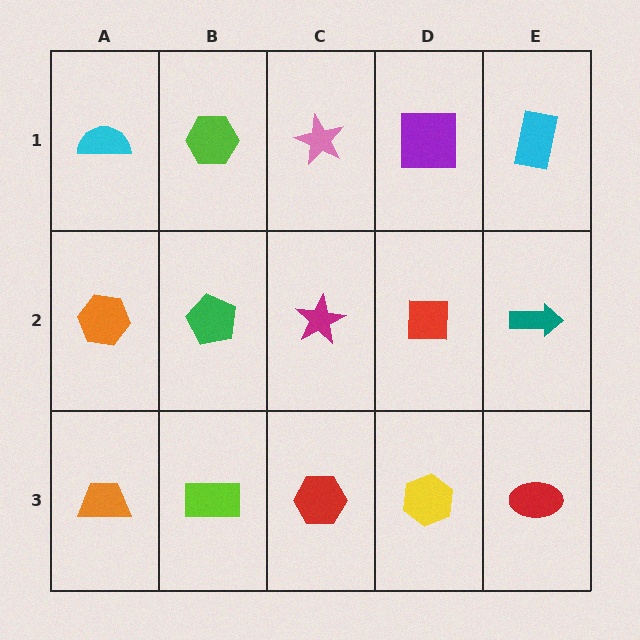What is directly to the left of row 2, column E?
A red square.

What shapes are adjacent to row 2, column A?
A cyan semicircle (row 1, column A), an orange trapezoid (row 3, column A), a green pentagon (row 2, column B).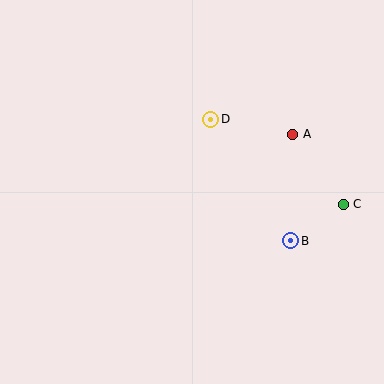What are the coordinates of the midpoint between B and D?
The midpoint between B and D is at (251, 180).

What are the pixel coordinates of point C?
Point C is at (343, 204).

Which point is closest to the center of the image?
Point D at (211, 119) is closest to the center.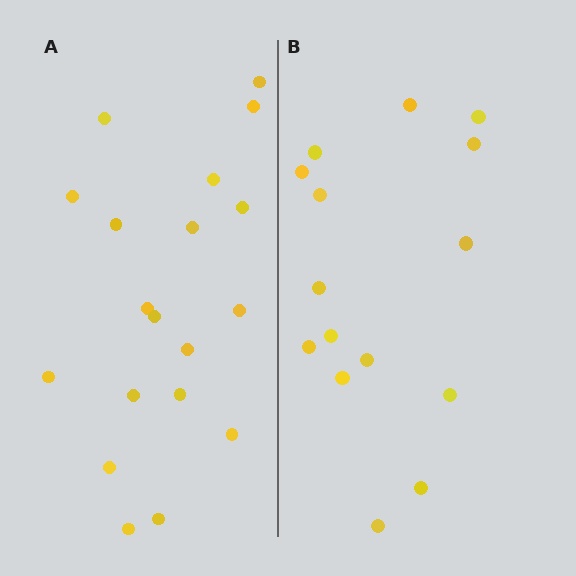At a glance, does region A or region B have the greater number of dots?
Region A (the left region) has more dots.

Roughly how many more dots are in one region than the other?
Region A has about 4 more dots than region B.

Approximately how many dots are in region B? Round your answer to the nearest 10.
About 20 dots. (The exact count is 15, which rounds to 20.)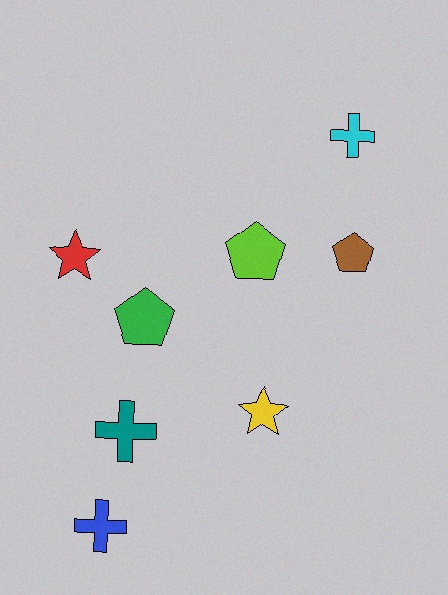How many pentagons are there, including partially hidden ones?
There are 3 pentagons.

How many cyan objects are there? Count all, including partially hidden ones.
There is 1 cyan object.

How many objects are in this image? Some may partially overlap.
There are 8 objects.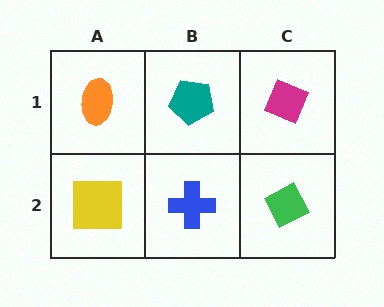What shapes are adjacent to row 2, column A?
An orange ellipse (row 1, column A), a blue cross (row 2, column B).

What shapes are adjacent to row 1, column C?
A green diamond (row 2, column C), a teal pentagon (row 1, column B).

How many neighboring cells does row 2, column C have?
2.